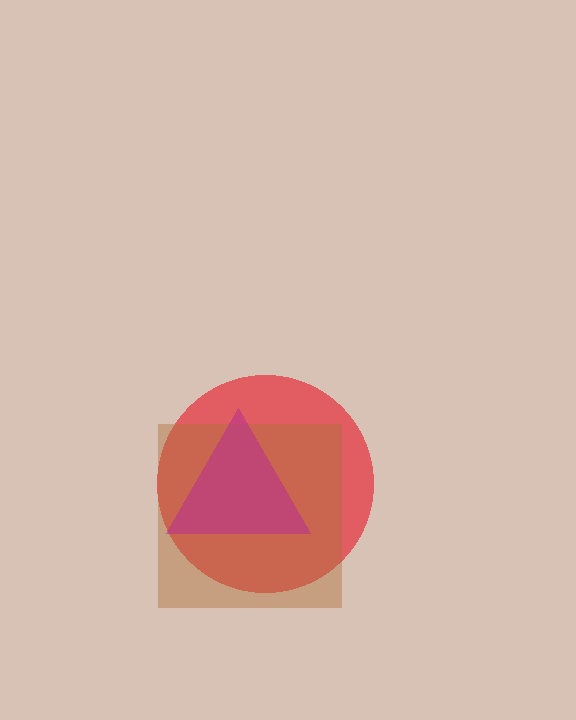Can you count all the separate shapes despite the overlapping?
Yes, there are 3 separate shapes.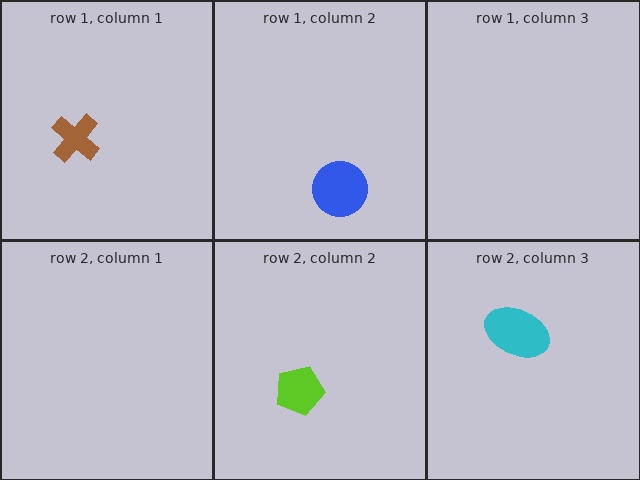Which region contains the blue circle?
The row 1, column 2 region.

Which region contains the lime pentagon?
The row 2, column 2 region.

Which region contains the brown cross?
The row 1, column 1 region.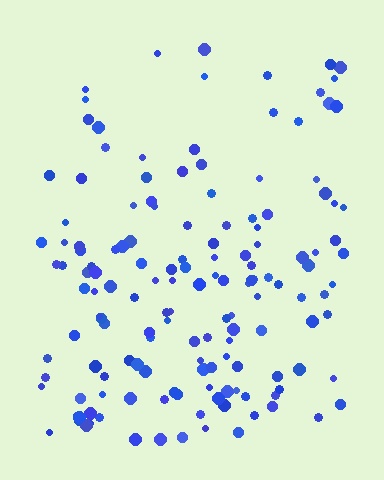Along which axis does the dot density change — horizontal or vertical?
Vertical.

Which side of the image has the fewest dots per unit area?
The top.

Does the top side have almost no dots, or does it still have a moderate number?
Still a moderate number, just noticeably fewer than the bottom.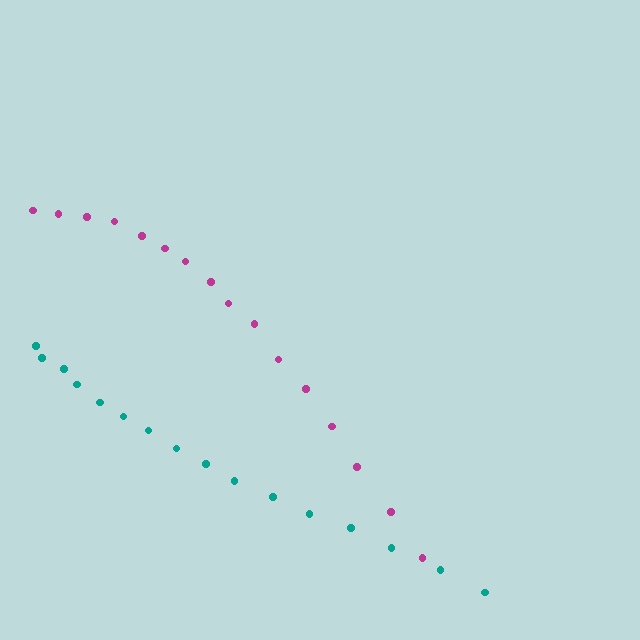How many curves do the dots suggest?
There are 2 distinct paths.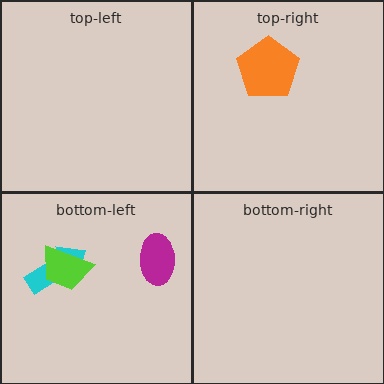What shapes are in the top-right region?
The orange pentagon.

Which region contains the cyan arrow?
The bottom-left region.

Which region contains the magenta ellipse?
The bottom-left region.